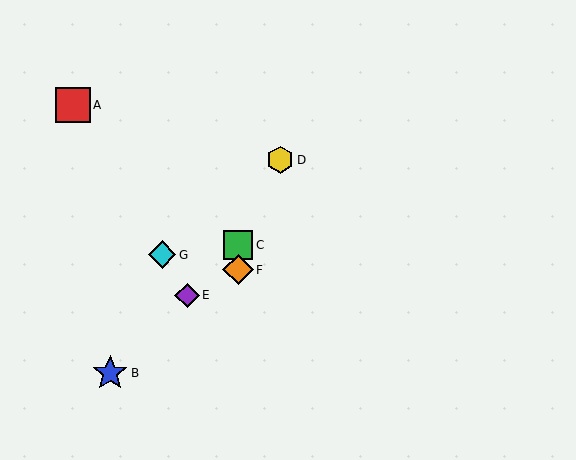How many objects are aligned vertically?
2 objects (C, F) are aligned vertically.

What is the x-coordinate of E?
Object E is at x≈187.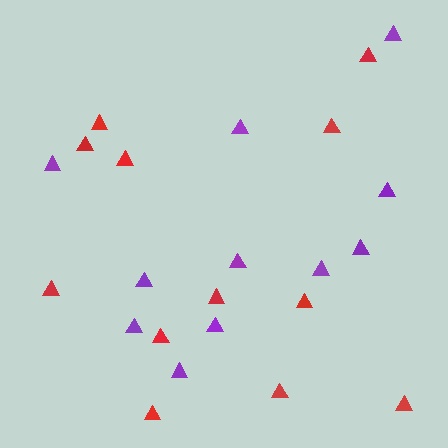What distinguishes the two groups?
There are 2 groups: one group of red triangles (12) and one group of purple triangles (11).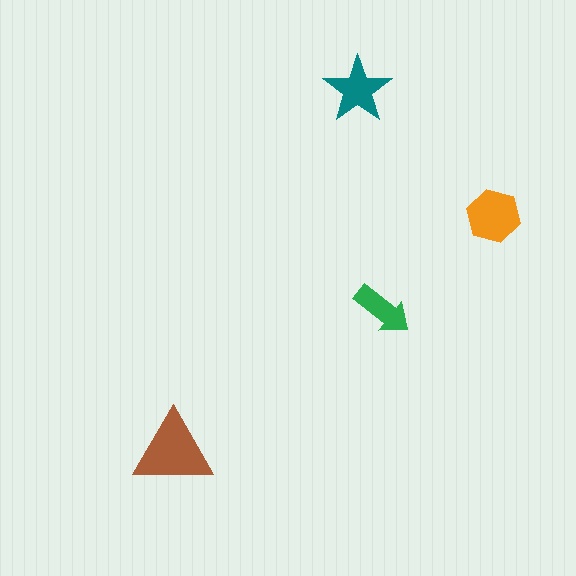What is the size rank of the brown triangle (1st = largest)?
1st.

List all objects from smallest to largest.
The green arrow, the teal star, the orange hexagon, the brown triangle.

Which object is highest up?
The teal star is topmost.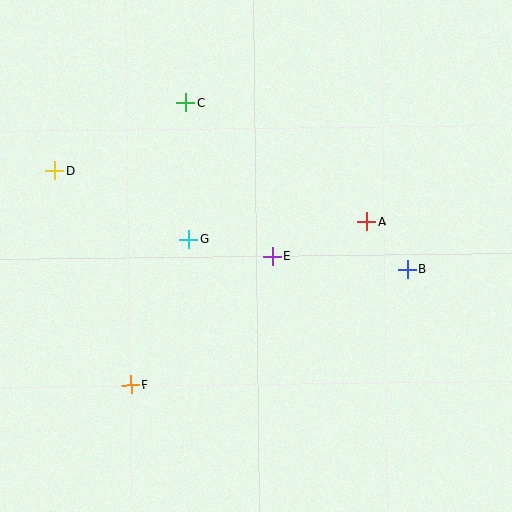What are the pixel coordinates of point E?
Point E is at (272, 256).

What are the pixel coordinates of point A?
Point A is at (366, 221).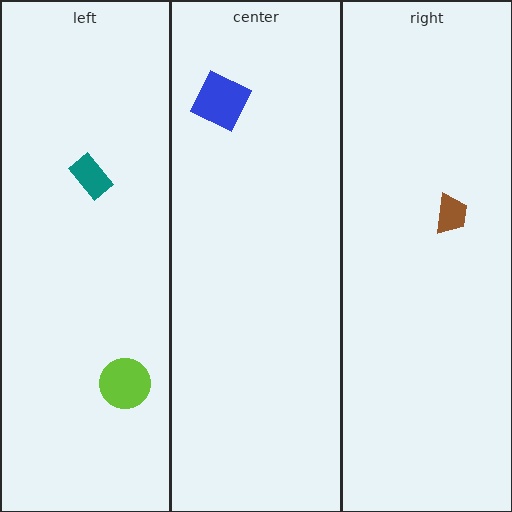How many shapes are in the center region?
1.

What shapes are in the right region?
The brown trapezoid.